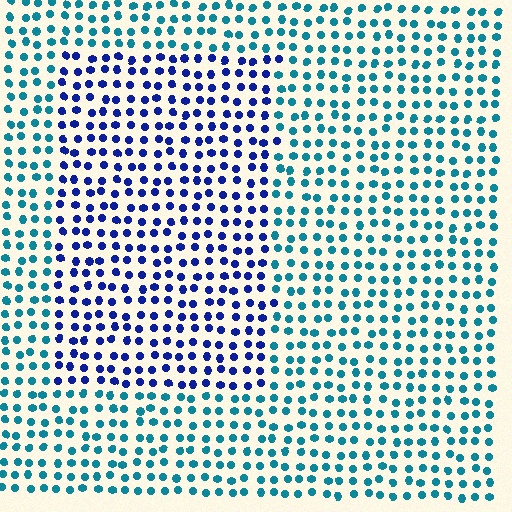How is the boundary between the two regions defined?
The boundary is defined purely by a slight shift in hue (about 45 degrees). Spacing, size, and orientation are identical on both sides.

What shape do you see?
I see a rectangle.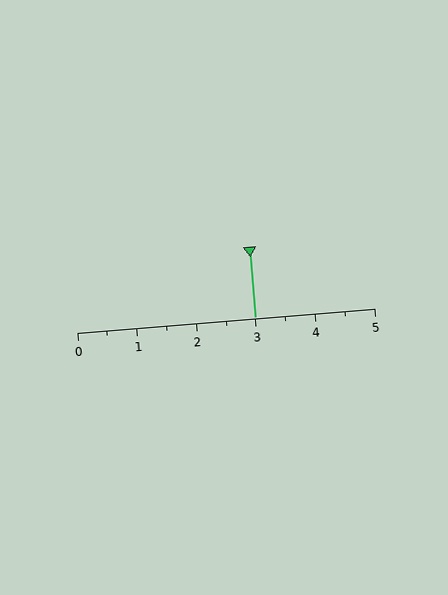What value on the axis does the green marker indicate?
The marker indicates approximately 3.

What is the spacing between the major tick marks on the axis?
The major ticks are spaced 1 apart.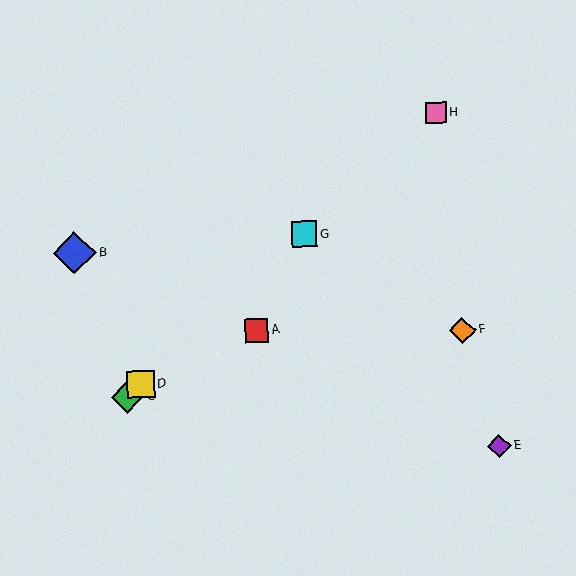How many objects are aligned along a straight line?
4 objects (C, D, G, H) are aligned along a straight line.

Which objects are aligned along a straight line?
Objects C, D, G, H are aligned along a straight line.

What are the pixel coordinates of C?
Object C is at (127, 397).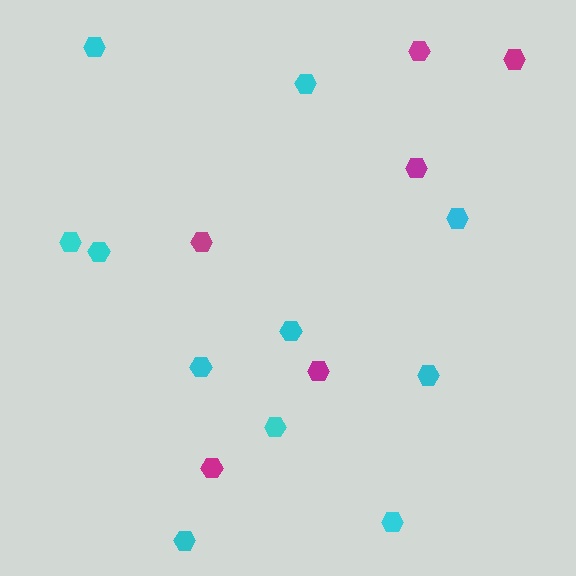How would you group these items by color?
There are 2 groups: one group of cyan hexagons (11) and one group of magenta hexagons (6).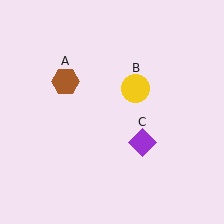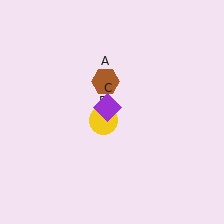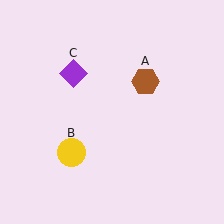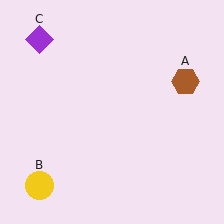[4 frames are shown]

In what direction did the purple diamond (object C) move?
The purple diamond (object C) moved up and to the left.